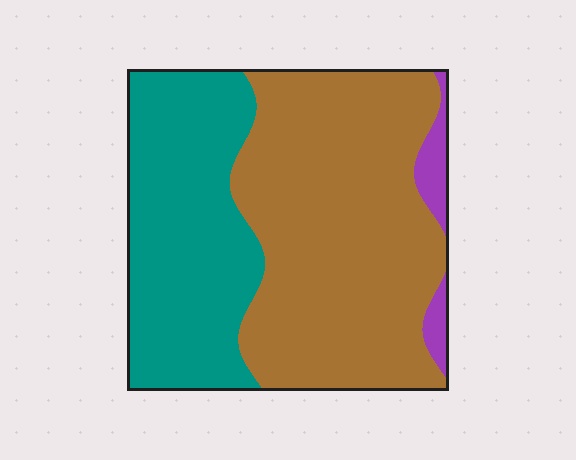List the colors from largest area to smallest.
From largest to smallest: brown, teal, purple.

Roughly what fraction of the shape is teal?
Teal covers about 40% of the shape.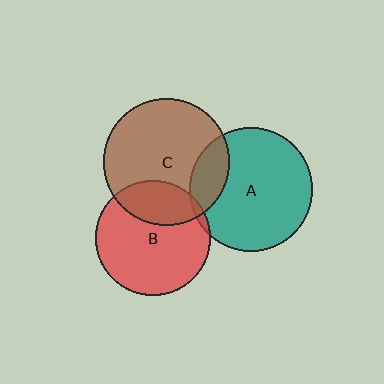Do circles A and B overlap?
Yes.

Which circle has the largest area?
Circle C (brown).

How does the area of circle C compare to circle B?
Approximately 1.2 times.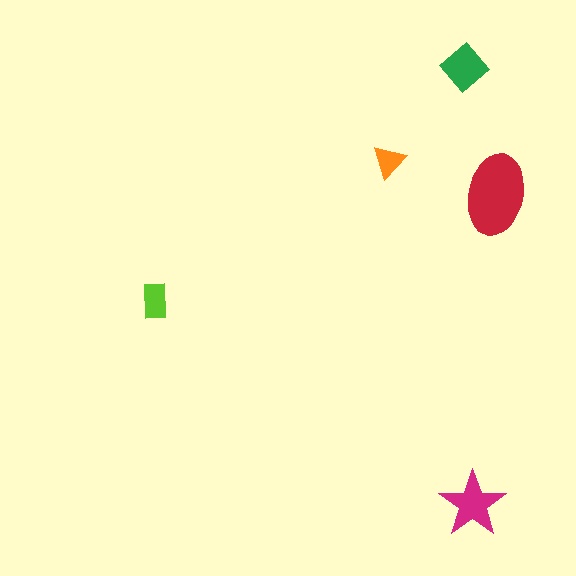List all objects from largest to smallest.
The red ellipse, the magenta star, the green diamond, the lime rectangle, the orange triangle.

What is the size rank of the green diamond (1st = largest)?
3rd.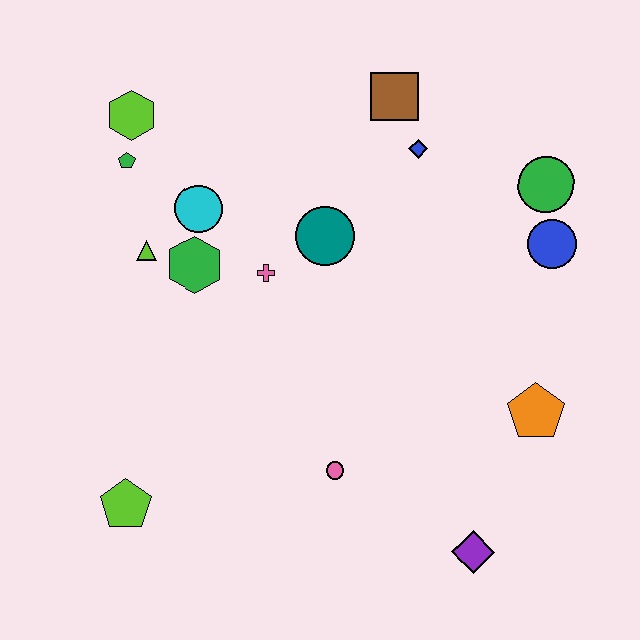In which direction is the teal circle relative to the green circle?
The teal circle is to the left of the green circle.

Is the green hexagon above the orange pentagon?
Yes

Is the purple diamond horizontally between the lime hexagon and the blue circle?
Yes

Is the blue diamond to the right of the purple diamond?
No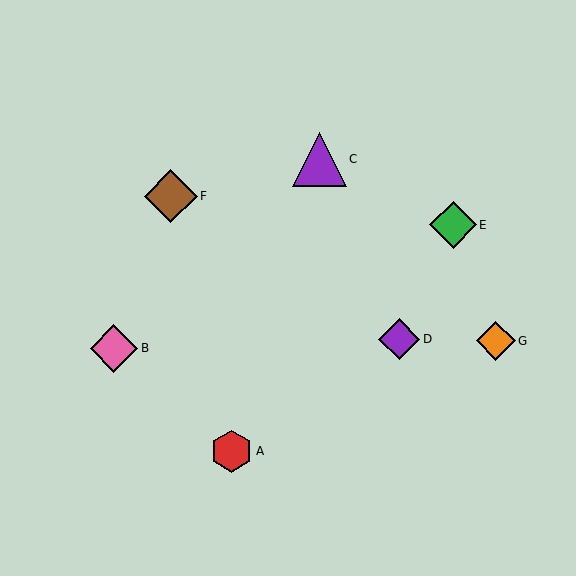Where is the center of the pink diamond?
The center of the pink diamond is at (114, 348).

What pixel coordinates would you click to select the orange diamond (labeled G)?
Click at (496, 341) to select the orange diamond G.